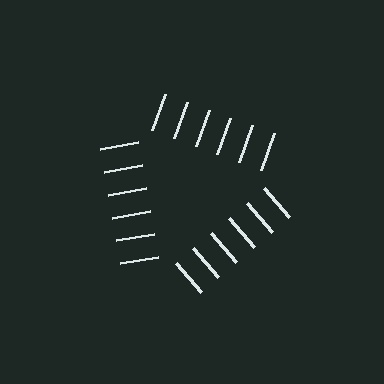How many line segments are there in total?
18 — 6 along each of the 3 edges.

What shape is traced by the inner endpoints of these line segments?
An illusory triangle — the line segments terminate on its edges but no continuous stroke is drawn.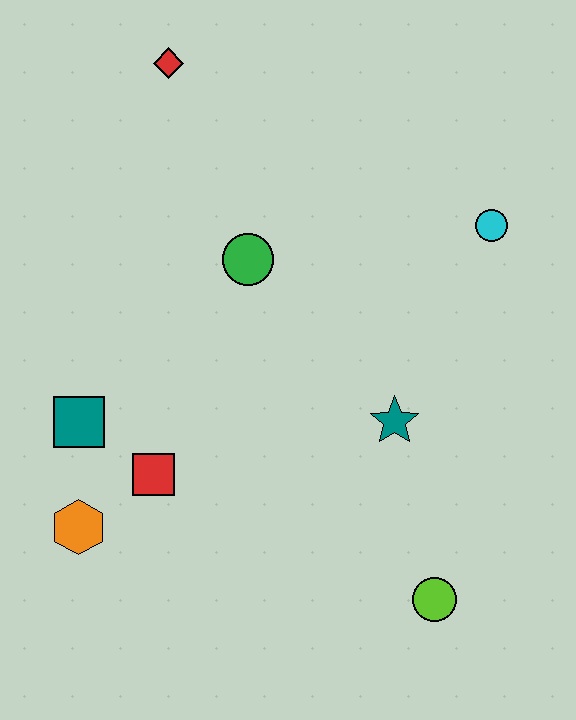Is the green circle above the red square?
Yes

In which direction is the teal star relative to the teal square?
The teal star is to the right of the teal square.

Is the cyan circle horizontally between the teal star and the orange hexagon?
No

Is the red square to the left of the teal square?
No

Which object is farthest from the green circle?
The lime circle is farthest from the green circle.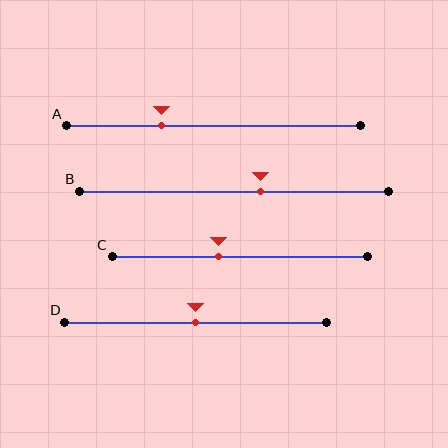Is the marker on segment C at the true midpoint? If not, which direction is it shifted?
No, the marker on segment C is shifted to the left by about 8% of the segment length.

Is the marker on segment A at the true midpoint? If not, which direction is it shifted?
No, the marker on segment A is shifted to the left by about 18% of the segment length.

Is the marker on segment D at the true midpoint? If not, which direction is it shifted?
Yes, the marker on segment D is at the true midpoint.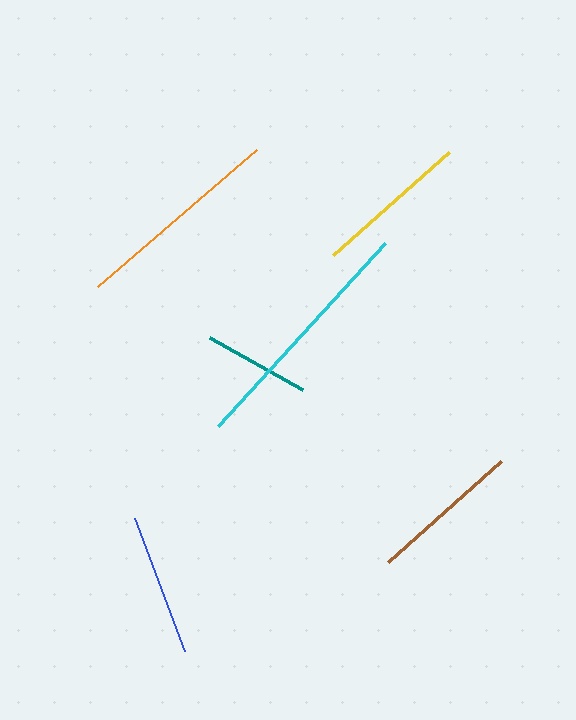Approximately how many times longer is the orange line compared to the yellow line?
The orange line is approximately 1.3 times the length of the yellow line.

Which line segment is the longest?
The cyan line is the longest at approximately 248 pixels.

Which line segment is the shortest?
The teal line is the shortest at approximately 107 pixels.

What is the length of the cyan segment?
The cyan segment is approximately 248 pixels long.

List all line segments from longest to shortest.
From longest to shortest: cyan, orange, yellow, brown, blue, teal.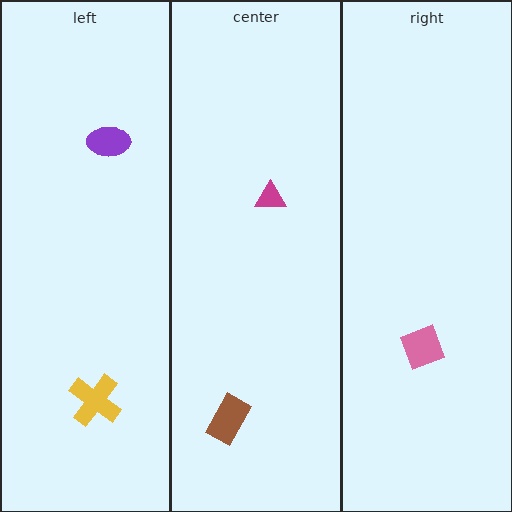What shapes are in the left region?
The yellow cross, the purple ellipse.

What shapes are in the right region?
The pink diamond.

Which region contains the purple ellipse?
The left region.